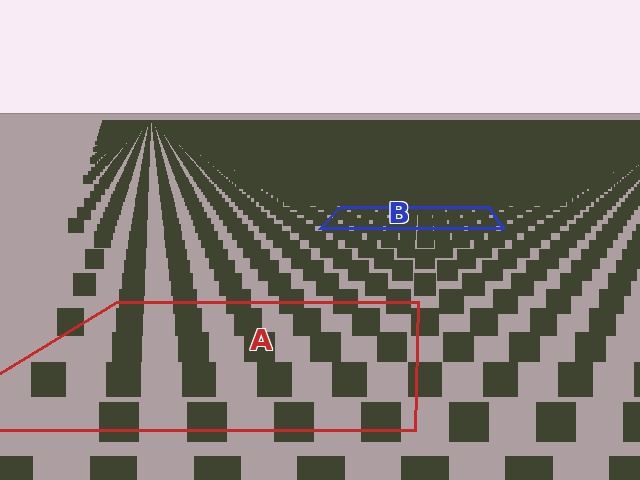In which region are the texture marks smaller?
The texture marks are smaller in region B, because it is farther away.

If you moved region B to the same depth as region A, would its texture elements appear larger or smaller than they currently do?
They would appear larger. At a closer depth, the same texture elements are projected at a bigger on-screen size.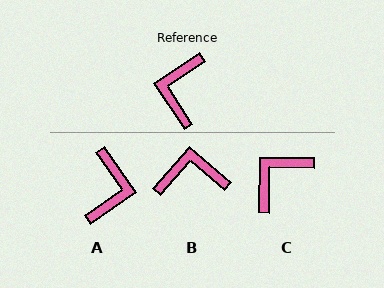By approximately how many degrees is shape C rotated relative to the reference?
Approximately 34 degrees clockwise.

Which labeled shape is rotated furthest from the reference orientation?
A, about 178 degrees away.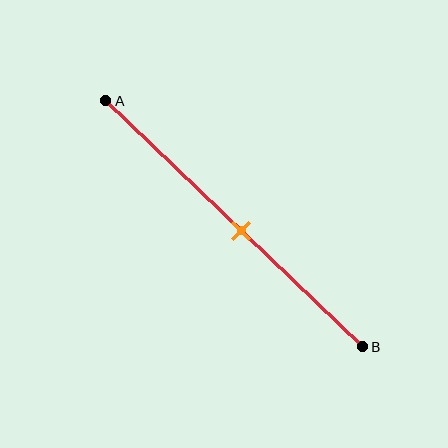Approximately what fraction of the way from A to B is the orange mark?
The orange mark is approximately 55% of the way from A to B.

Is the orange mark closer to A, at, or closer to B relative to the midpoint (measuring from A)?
The orange mark is approximately at the midpoint of segment AB.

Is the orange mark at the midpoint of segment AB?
Yes, the mark is approximately at the midpoint.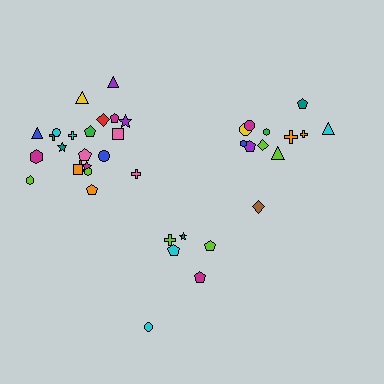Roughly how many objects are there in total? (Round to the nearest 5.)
Roughly 40 objects in total.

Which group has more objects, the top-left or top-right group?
The top-left group.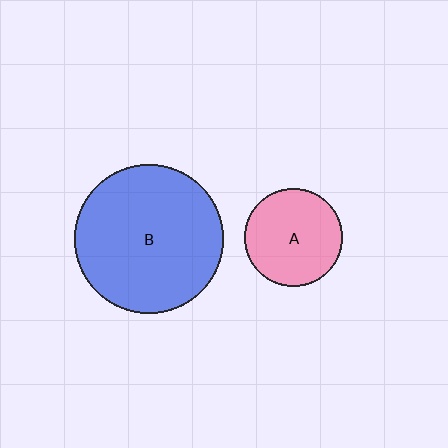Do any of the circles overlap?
No, none of the circles overlap.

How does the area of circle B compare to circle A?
Approximately 2.3 times.